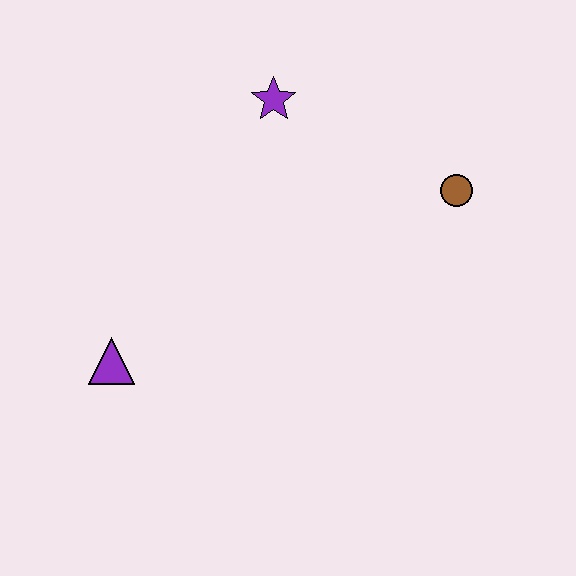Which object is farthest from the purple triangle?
The brown circle is farthest from the purple triangle.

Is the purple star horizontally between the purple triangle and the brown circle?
Yes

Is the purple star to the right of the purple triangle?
Yes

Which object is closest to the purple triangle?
The purple star is closest to the purple triangle.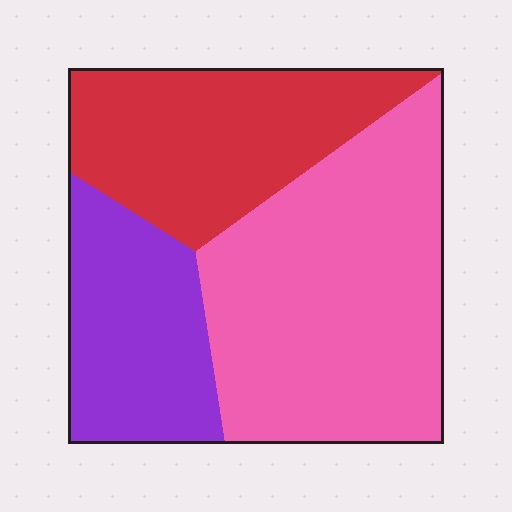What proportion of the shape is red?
Red takes up about one third (1/3) of the shape.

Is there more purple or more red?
Red.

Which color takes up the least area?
Purple, at roughly 25%.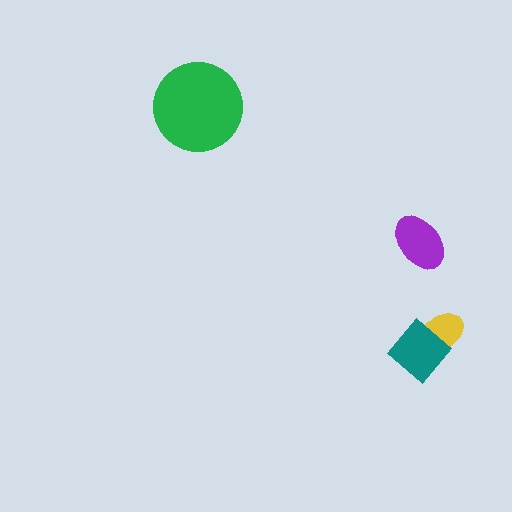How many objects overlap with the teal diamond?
1 object overlaps with the teal diamond.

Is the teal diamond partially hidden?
No, no other shape covers it.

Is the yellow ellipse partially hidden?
Yes, it is partially covered by another shape.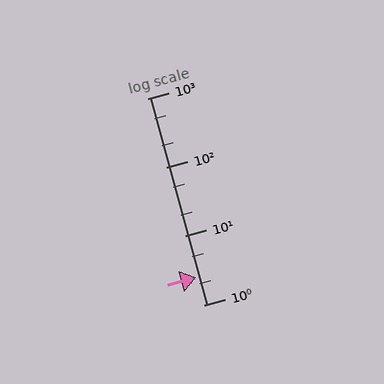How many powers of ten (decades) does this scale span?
The scale spans 3 decades, from 1 to 1000.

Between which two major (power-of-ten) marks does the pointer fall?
The pointer is between 1 and 10.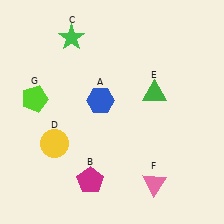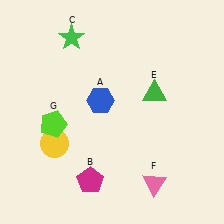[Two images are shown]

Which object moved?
The lime pentagon (G) moved down.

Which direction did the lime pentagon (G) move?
The lime pentagon (G) moved down.